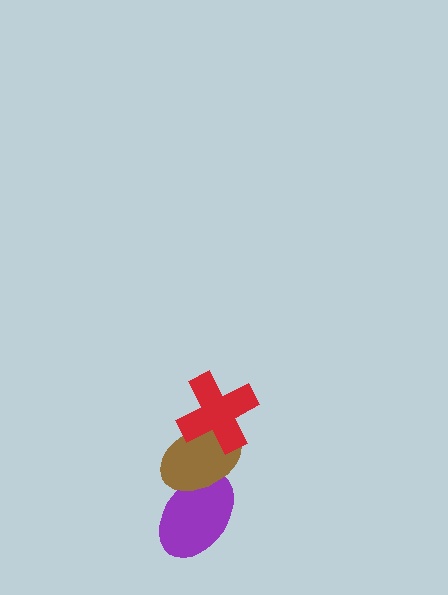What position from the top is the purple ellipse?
The purple ellipse is 3rd from the top.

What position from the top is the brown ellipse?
The brown ellipse is 2nd from the top.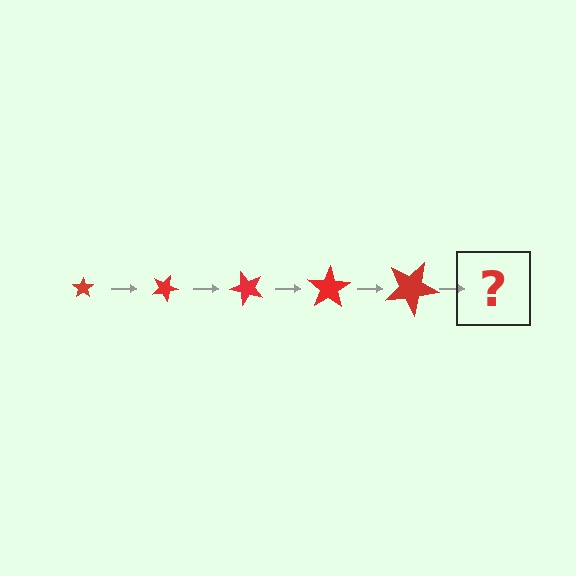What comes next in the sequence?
The next element should be a star, larger than the previous one and rotated 125 degrees from the start.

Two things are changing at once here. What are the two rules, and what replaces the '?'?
The two rules are that the star grows larger each step and it rotates 25 degrees each step. The '?' should be a star, larger than the previous one and rotated 125 degrees from the start.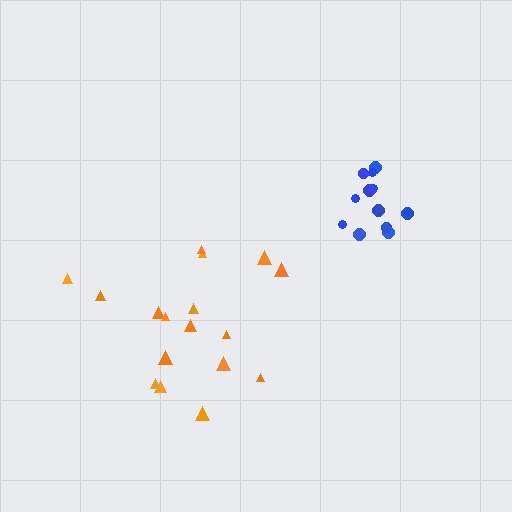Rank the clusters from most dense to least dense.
blue, orange.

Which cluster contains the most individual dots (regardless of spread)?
Orange (17).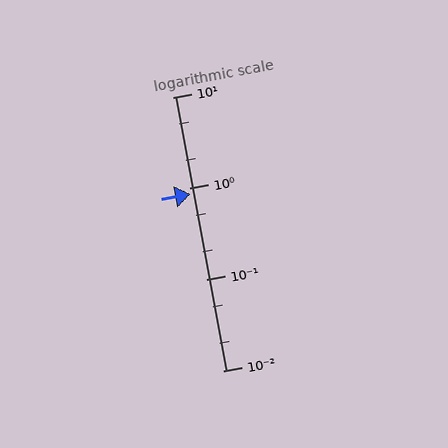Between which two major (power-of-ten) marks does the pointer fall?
The pointer is between 0.1 and 1.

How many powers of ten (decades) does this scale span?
The scale spans 3 decades, from 0.01 to 10.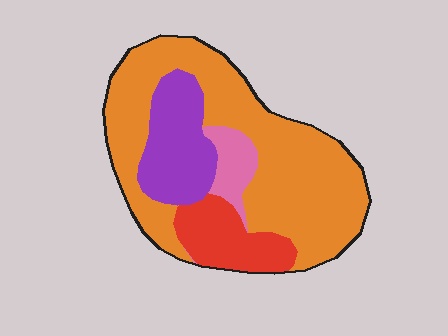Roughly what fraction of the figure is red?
Red takes up less than a sixth of the figure.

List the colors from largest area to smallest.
From largest to smallest: orange, purple, red, pink.